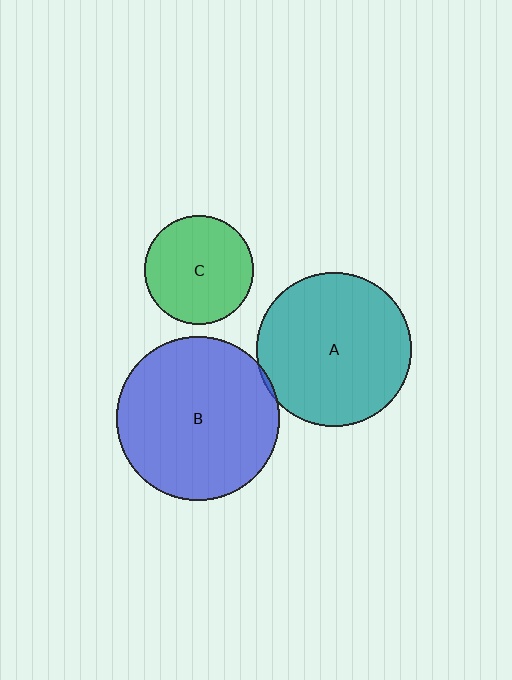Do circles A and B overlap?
Yes.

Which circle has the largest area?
Circle B (blue).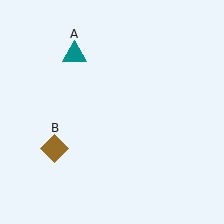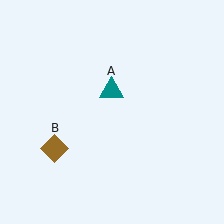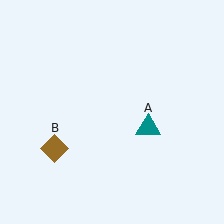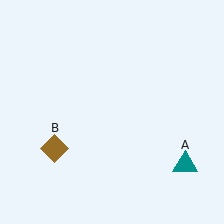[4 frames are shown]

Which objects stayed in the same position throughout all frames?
Brown diamond (object B) remained stationary.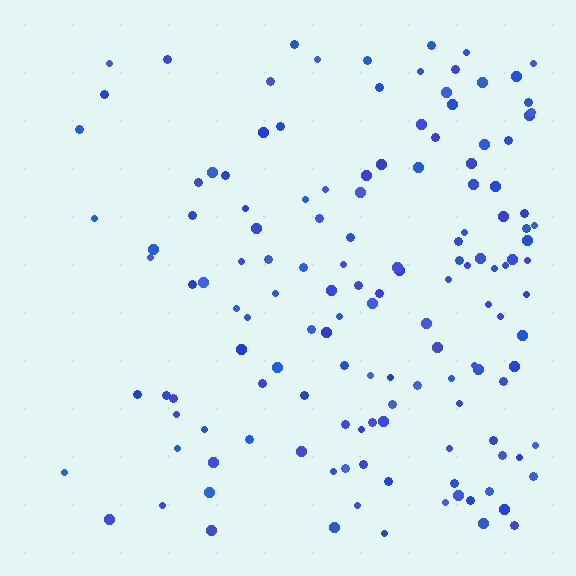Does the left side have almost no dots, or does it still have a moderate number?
Still a moderate number, just noticeably fewer than the right.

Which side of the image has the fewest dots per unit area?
The left.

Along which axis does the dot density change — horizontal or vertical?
Horizontal.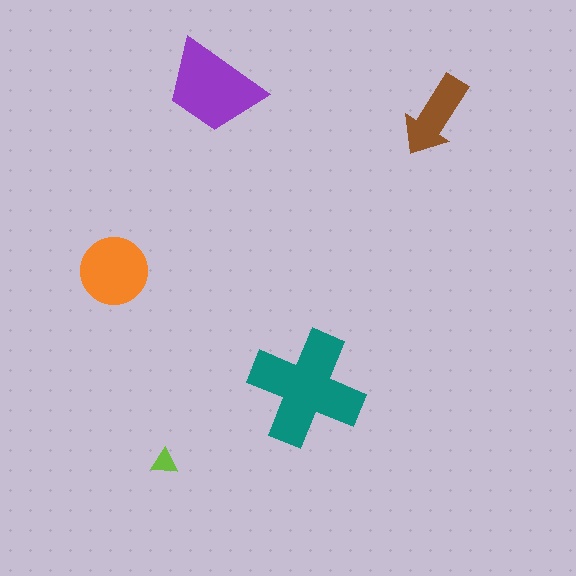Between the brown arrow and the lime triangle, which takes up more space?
The brown arrow.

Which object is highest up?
The purple trapezoid is topmost.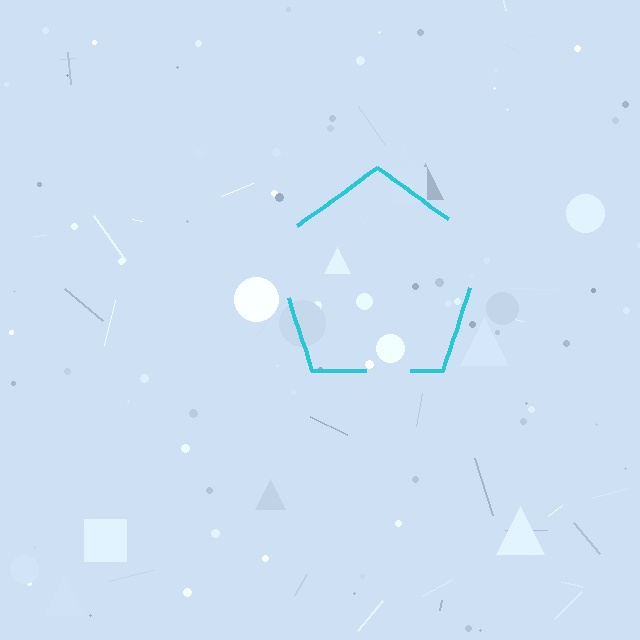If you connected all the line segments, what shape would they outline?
They would outline a pentagon.